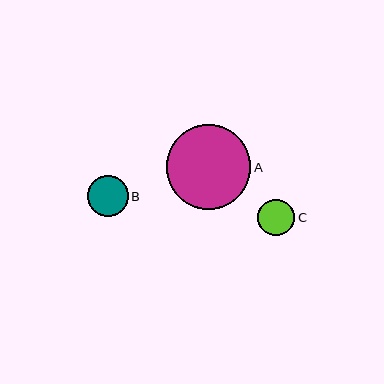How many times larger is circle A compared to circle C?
Circle A is approximately 2.3 times the size of circle C.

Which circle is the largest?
Circle A is the largest with a size of approximately 85 pixels.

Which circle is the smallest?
Circle C is the smallest with a size of approximately 37 pixels.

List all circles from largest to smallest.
From largest to smallest: A, B, C.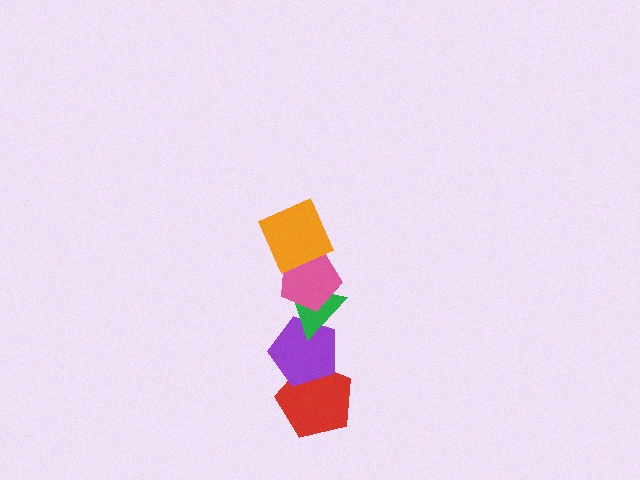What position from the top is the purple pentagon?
The purple pentagon is 4th from the top.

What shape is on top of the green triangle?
The pink pentagon is on top of the green triangle.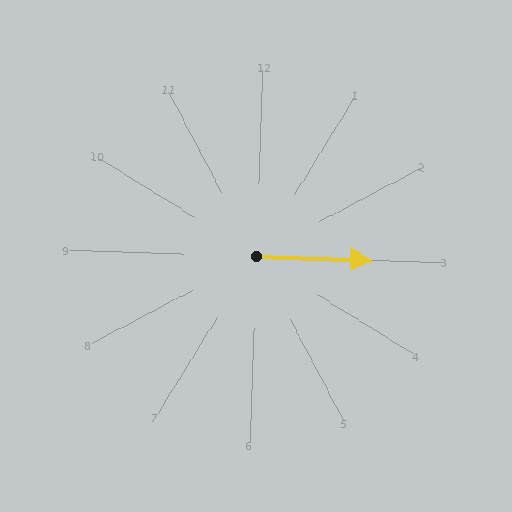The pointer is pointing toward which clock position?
Roughly 3 o'clock.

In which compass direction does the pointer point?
East.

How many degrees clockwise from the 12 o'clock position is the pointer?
Approximately 90 degrees.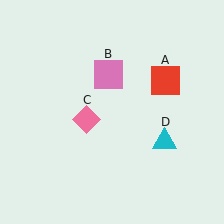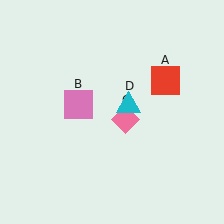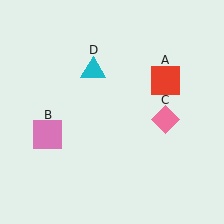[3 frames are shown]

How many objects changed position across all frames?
3 objects changed position: pink square (object B), pink diamond (object C), cyan triangle (object D).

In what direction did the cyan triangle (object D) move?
The cyan triangle (object D) moved up and to the left.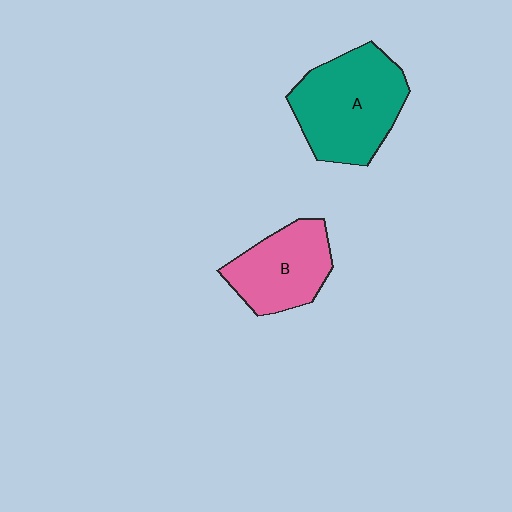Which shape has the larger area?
Shape A (teal).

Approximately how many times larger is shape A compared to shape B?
Approximately 1.4 times.